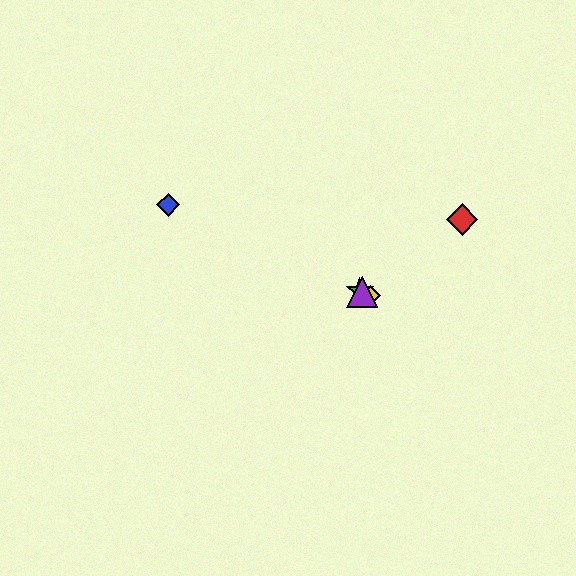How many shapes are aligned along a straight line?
4 shapes (the blue diamond, the green star, the yellow diamond, the purple triangle) are aligned along a straight line.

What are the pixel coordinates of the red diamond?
The red diamond is at (462, 220).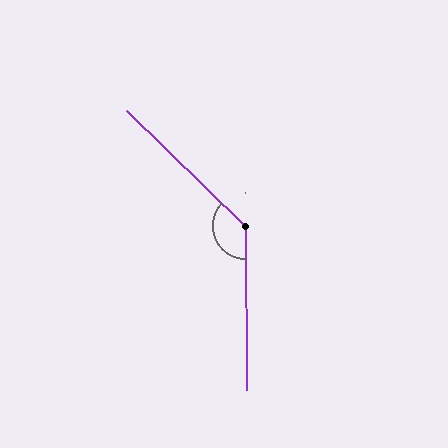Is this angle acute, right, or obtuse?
It is obtuse.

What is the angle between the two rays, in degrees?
Approximately 135 degrees.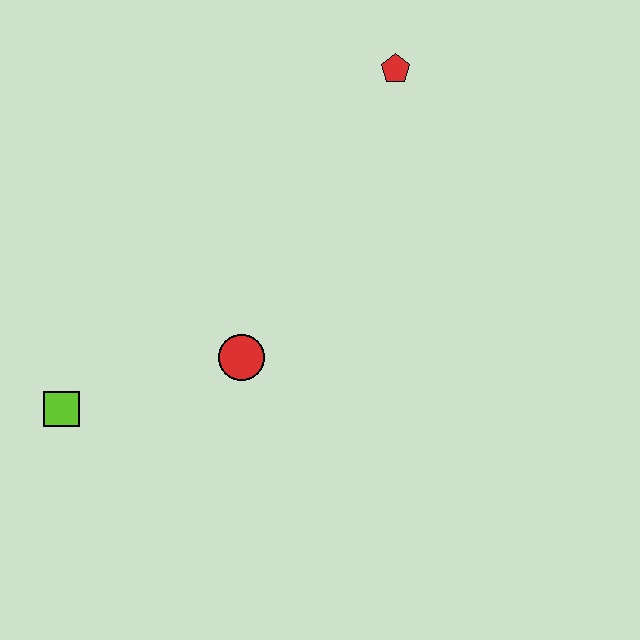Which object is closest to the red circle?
The lime square is closest to the red circle.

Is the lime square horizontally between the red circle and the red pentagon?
No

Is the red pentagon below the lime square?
No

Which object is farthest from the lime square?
The red pentagon is farthest from the lime square.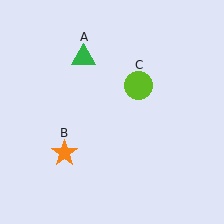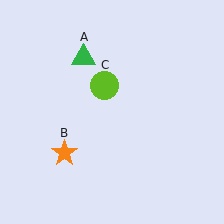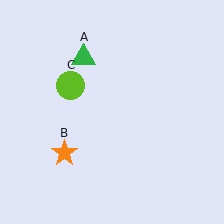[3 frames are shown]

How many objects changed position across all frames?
1 object changed position: lime circle (object C).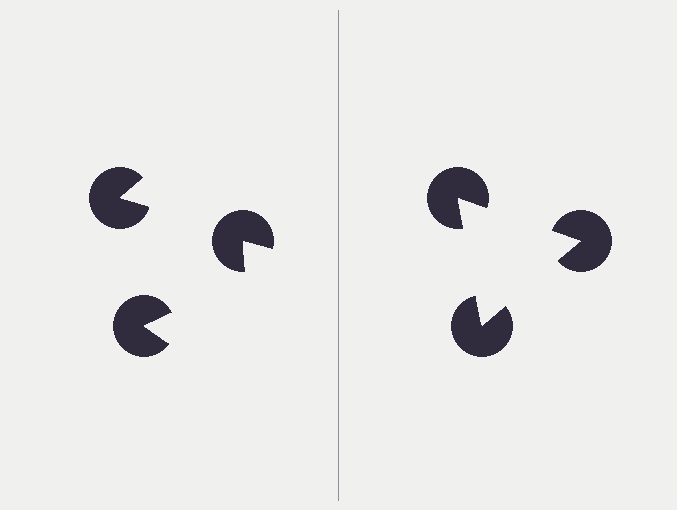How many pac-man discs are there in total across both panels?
6 — 3 on each side.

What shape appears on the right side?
An illusory triangle.